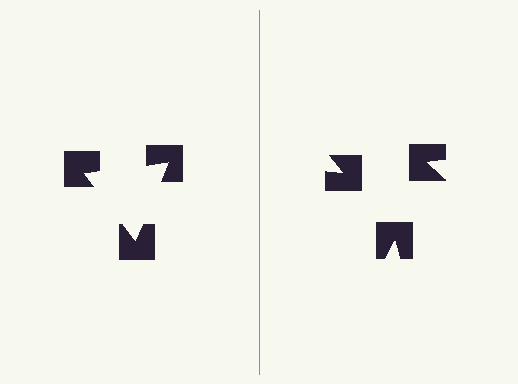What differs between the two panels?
The notched squares are positioned identically on both sides; only the wedge orientations differ. On the left they align to a triangle; on the right they are misaligned.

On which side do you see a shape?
An illusory triangle appears on the left side. On the right side the wedge cuts are rotated, so no coherent shape forms.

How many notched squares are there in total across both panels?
6 — 3 on each side.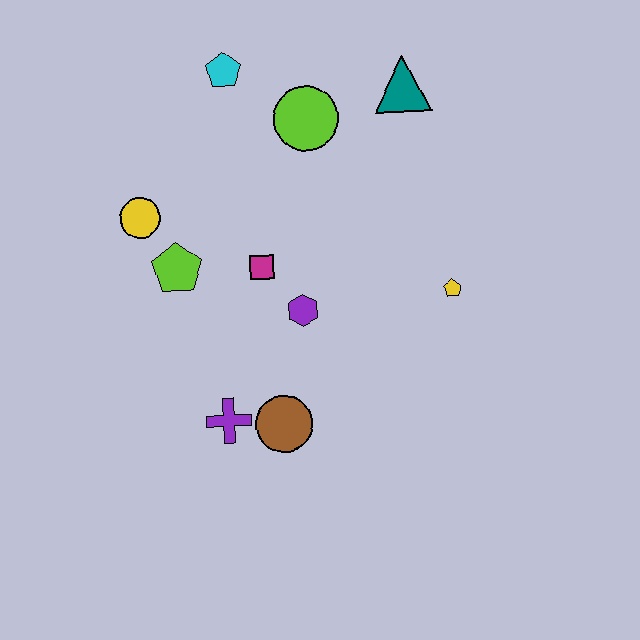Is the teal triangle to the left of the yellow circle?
No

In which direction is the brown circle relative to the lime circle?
The brown circle is below the lime circle.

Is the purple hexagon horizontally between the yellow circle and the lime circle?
Yes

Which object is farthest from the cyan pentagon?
The brown circle is farthest from the cyan pentagon.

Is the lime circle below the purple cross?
No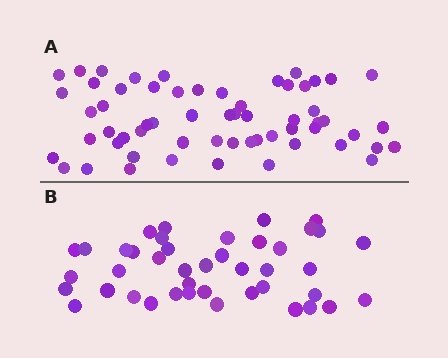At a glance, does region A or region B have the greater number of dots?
Region A (the top region) has more dots.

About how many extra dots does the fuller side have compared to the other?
Region A has approximately 20 more dots than region B.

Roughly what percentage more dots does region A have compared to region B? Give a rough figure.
About 45% more.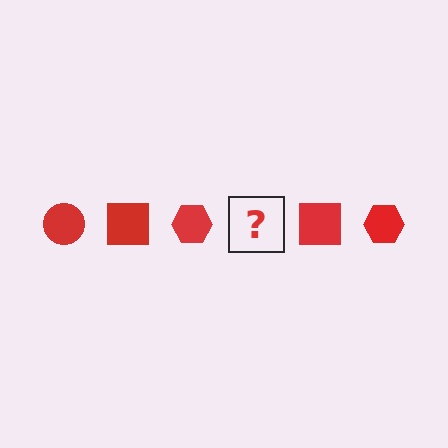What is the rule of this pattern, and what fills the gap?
The rule is that the pattern cycles through circle, square, hexagon shapes in red. The gap should be filled with a red circle.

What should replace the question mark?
The question mark should be replaced with a red circle.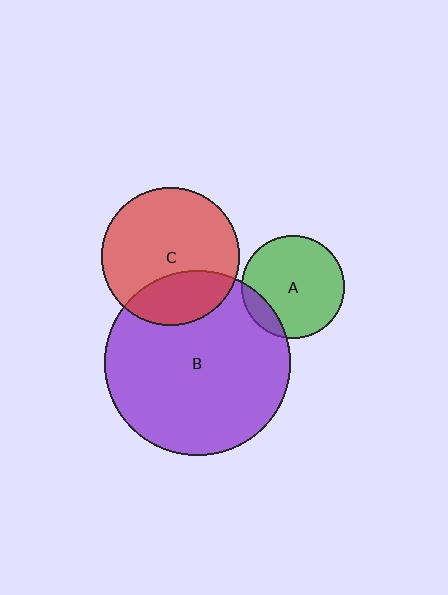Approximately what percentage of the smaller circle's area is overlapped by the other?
Approximately 30%.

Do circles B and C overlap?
Yes.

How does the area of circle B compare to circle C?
Approximately 1.8 times.